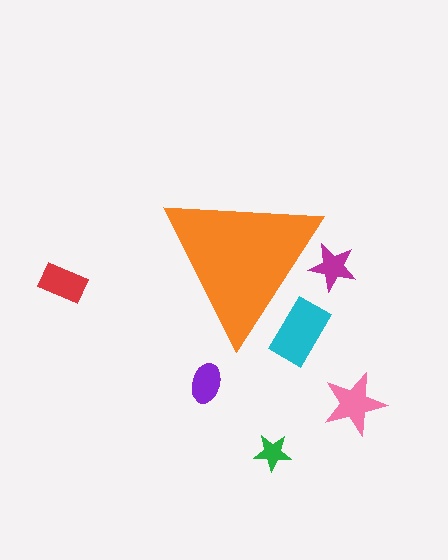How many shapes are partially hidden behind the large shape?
2 shapes are partially hidden.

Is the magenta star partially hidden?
Yes, the magenta star is partially hidden behind the orange triangle.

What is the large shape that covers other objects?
An orange triangle.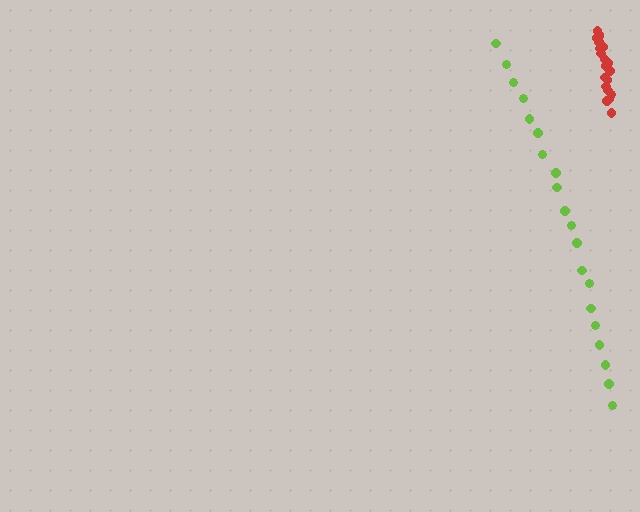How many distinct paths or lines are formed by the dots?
There are 2 distinct paths.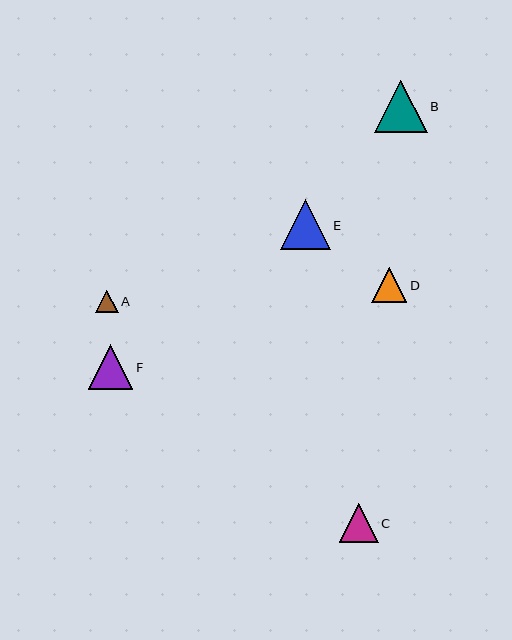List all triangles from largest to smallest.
From largest to smallest: B, E, F, C, D, A.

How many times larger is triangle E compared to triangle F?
Triangle E is approximately 1.1 times the size of triangle F.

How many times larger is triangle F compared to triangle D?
Triangle F is approximately 1.3 times the size of triangle D.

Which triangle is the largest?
Triangle B is the largest with a size of approximately 52 pixels.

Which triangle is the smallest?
Triangle A is the smallest with a size of approximately 22 pixels.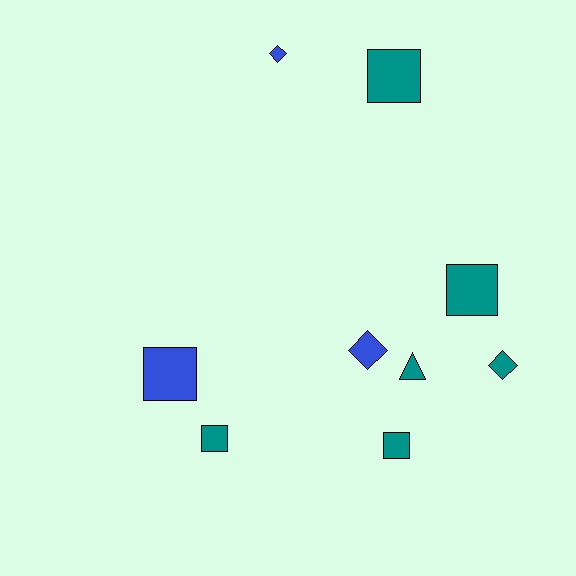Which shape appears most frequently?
Square, with 5 objects.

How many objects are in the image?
There are 9 objects.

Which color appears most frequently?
Teal, with 6 objects.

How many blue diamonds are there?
There are 2 blue diamonds.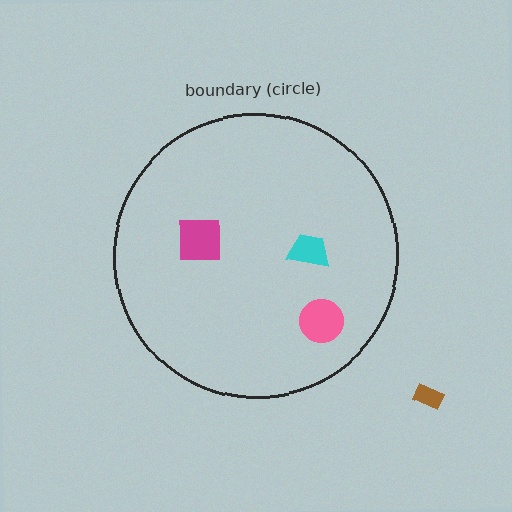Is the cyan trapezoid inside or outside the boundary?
Inside.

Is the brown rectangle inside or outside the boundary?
Outside.